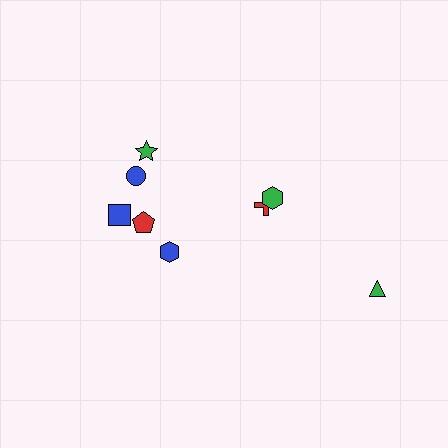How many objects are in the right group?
There are 3 objects.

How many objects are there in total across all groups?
There are 8 objects.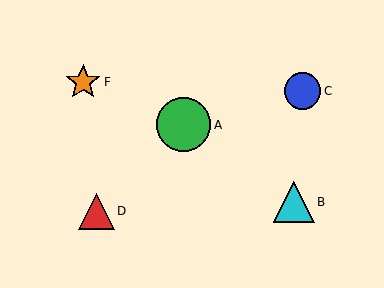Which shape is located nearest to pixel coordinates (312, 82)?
The blue circle (labeled C) at (303, 91) is nearest to that location.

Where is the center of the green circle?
The center of the green circle is at (184, 125).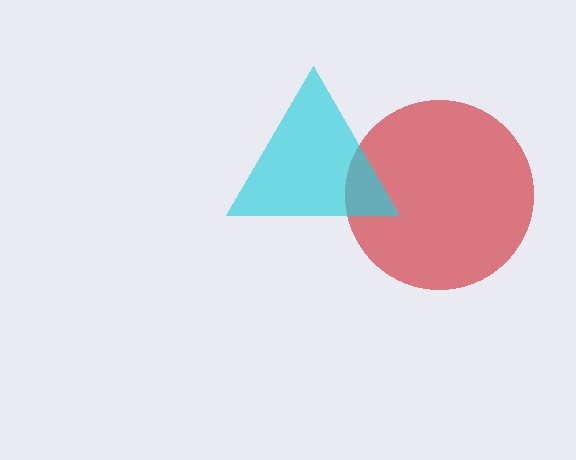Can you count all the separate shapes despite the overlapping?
Yes, there are 2 separate shapes.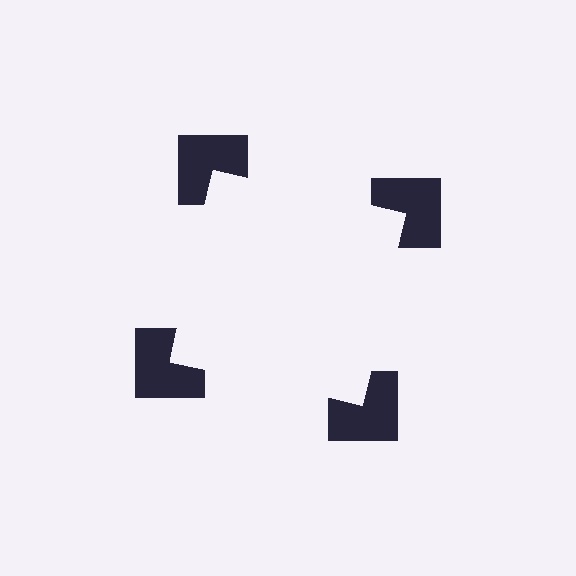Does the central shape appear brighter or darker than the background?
It typically appears slightly brighter than the background, even though no actual brightness change is drawn.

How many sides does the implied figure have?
4 sides.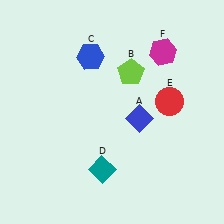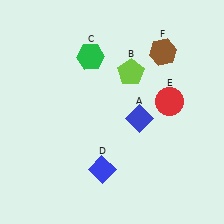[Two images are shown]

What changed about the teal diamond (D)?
In Image 1, D is teal. In Image 2, it changed to blue.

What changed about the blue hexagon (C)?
In Image 1, C is blue. In Image 2, it changed to green.